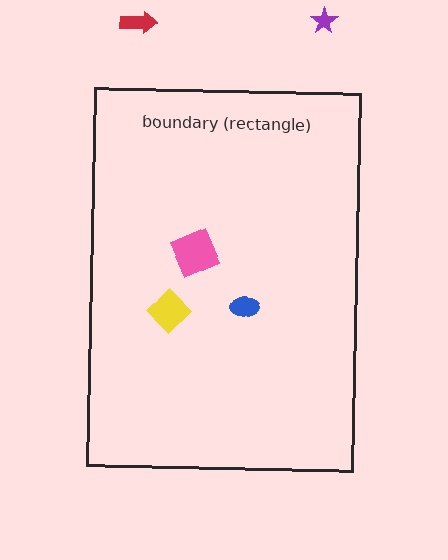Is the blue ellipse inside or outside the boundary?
Inside.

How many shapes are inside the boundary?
3 inside, 2 outside.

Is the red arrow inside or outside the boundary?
Outside.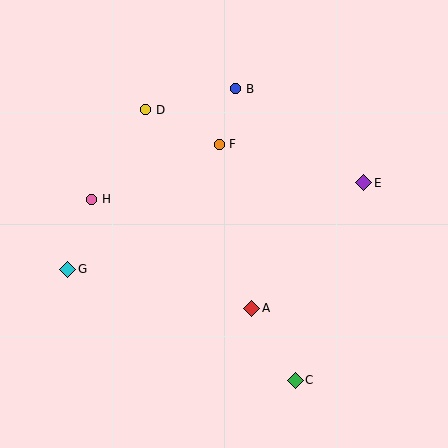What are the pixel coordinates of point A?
Point A is at (252, 308).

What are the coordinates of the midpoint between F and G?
The midpoint between F and G is at (144, 207).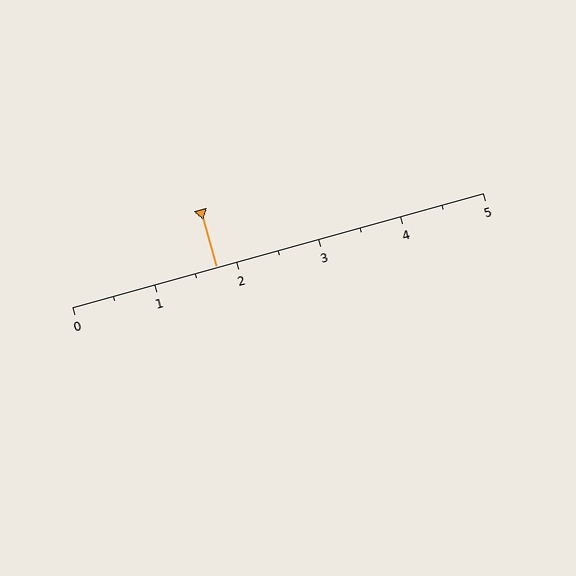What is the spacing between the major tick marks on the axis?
The major ticks are spaced 1 apart.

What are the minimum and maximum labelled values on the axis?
The axis runs from 0 to 5.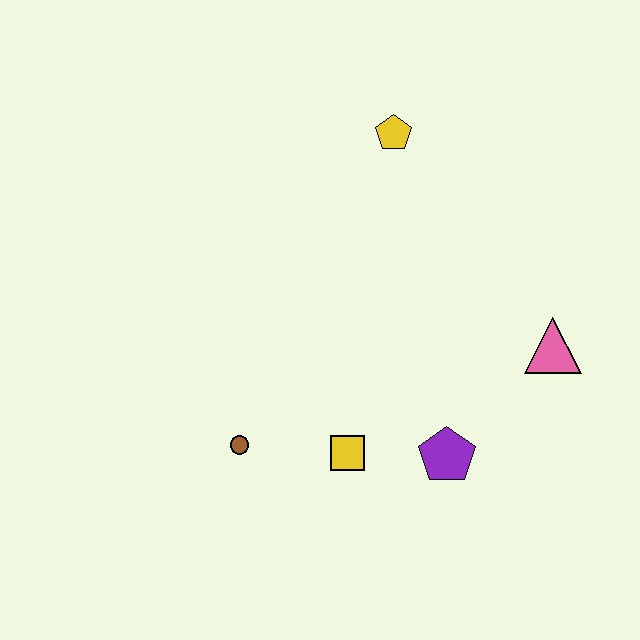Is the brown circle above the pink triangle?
No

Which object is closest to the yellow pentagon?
The pink triangle is closest to the yellow pentagon.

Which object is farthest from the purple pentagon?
The yellow pentagon is farthest from the purple pentagon.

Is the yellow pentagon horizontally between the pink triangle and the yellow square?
Yes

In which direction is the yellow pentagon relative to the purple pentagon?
The yellow pentagon is above the purple pentagon.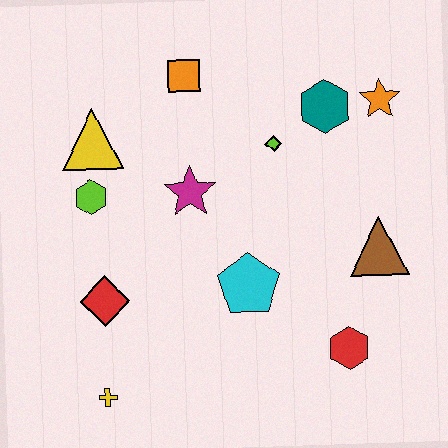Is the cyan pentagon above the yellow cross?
Yes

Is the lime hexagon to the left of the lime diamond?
Yes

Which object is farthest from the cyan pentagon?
The orange star is farthest from the cyan pentagon.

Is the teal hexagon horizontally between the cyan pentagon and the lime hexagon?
No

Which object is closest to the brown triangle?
The red hexagon is closest to the brown triangle.